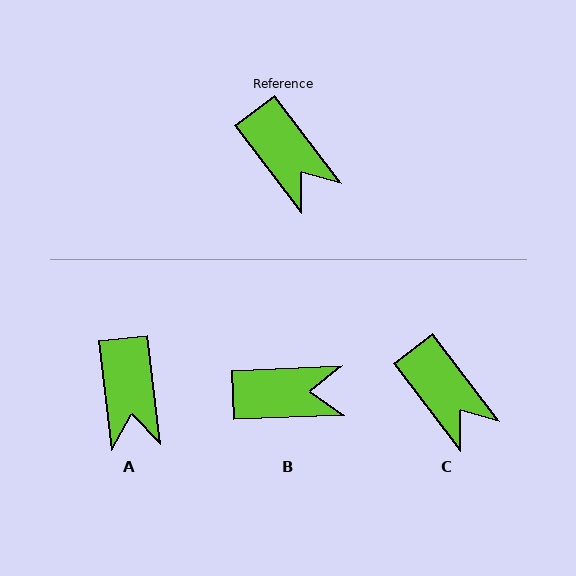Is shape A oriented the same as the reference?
No, it is off by about 31 degrees.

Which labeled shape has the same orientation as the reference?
C.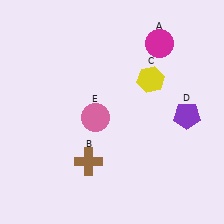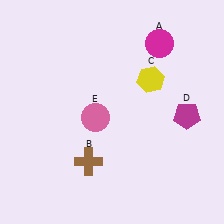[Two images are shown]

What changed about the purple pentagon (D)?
In Image 1, D is purple. In Image 2, it changed to magenta.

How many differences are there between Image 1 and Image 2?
There is 1 difference between the two images.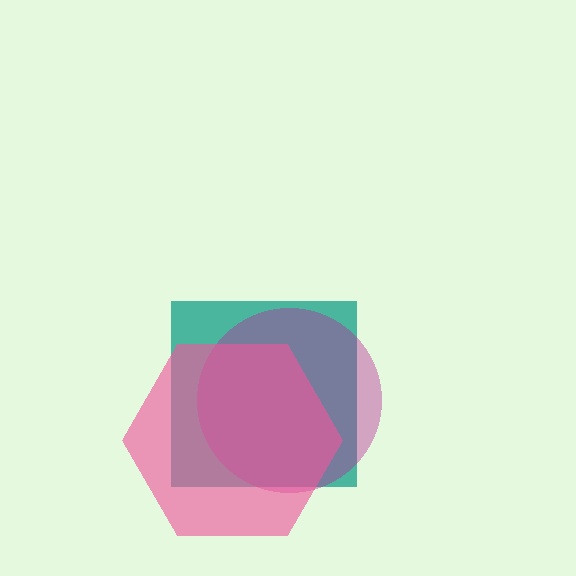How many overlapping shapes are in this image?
There are 3 overlapping shapes in the image.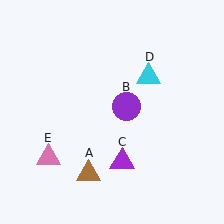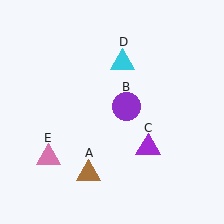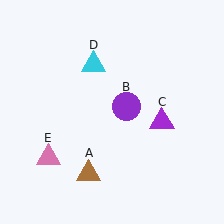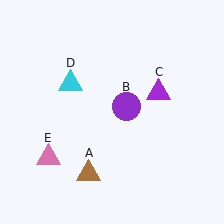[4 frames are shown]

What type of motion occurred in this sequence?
The purple triangle (object C), cyan triangle (object D) rotated counterclockwise around the center of the scene.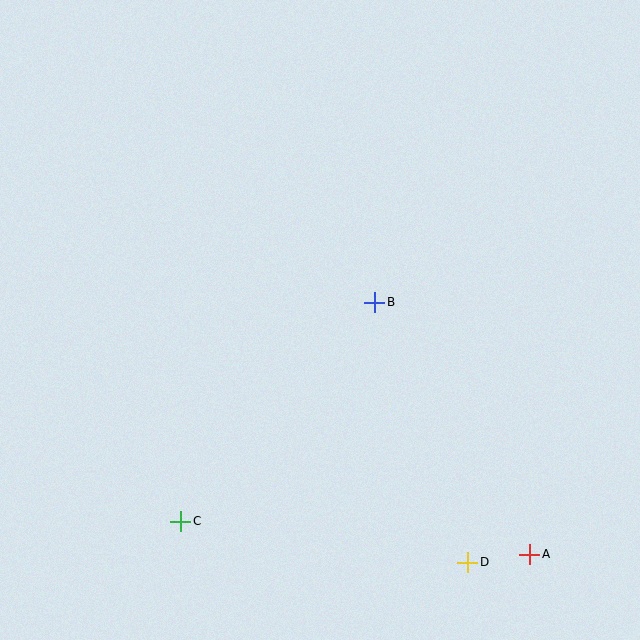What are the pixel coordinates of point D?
Point D is at (468, 562).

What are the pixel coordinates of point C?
Point C is at (180, 521).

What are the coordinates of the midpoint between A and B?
The midpoint between A and B is at (452, 428).